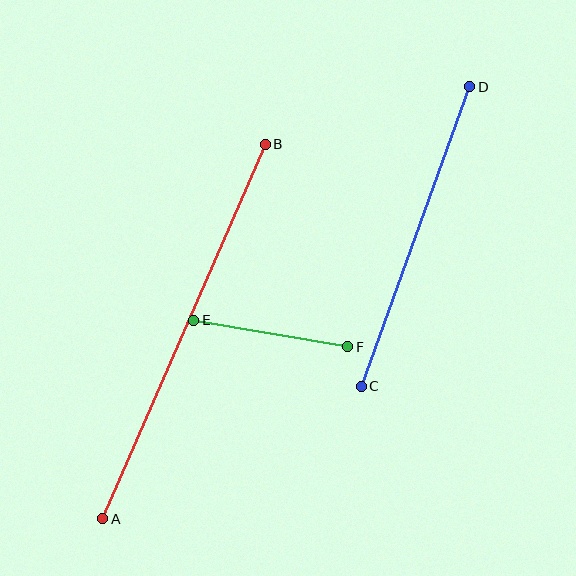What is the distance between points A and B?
The distance is approximately 408 pixels.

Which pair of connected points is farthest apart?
Points A and B are farthest apart.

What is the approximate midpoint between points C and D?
The midpoint is at approximately (416, 236) pixels.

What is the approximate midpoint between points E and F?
The midpoint is at approximately (271, 334) pixels.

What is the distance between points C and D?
The distance is approximately 319 pixels.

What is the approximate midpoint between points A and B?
The midpoint is at approximately (184, 332) pixels.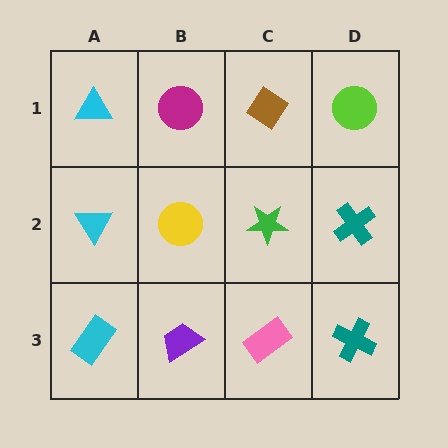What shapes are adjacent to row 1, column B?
A yellow circle (row 2, column B), a cyan triangle (row 1, column A), a brown diamond (row 1, column C).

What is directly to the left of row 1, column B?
A cyan triangle.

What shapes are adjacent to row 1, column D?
A teal cross (row 2, column D), a brown diamond (row 1, column C).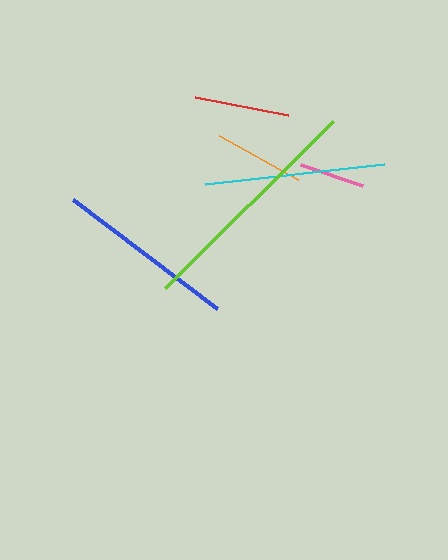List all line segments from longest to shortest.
From longest to shortest: lime, cyan, blue, red, orange, pink.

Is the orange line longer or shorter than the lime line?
The lime line is longer than the orange line.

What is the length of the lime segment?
The lime segment is approximately 237 pixels long.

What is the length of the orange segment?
The orange segment is approximately 91 pixels long.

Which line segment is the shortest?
The pink line is the shortest at approximately 65 pixels.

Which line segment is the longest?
The lime line is the longest at approximately 237 pixels.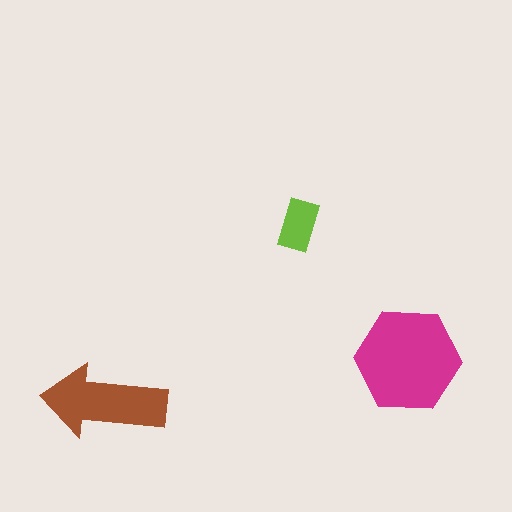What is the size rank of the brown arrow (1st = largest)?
2nd.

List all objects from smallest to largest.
The lime rectangle, the brown arrow, the magenta hexagon.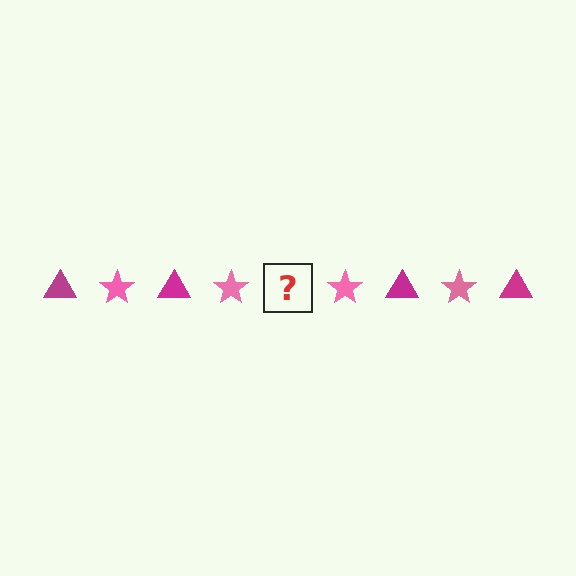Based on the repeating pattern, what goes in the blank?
The blank should be a magenta triangle.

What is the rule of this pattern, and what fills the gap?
The rule is that the pattern alternates between magenta triangle and pink star. The gap should be filled with a magenta triangle.